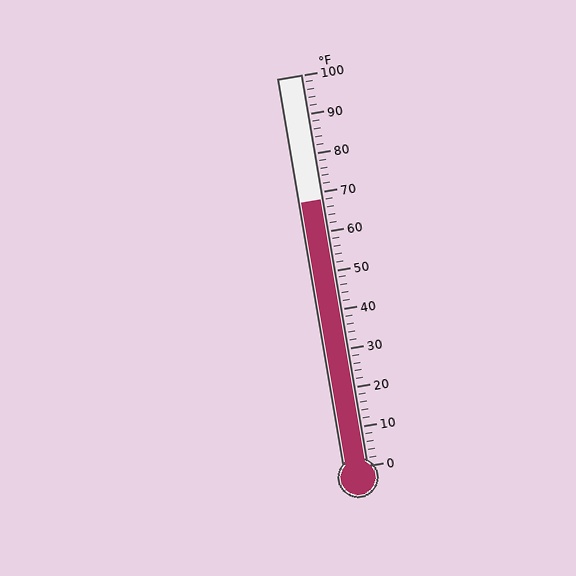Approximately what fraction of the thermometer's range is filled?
The thermometer is filled to approximately 70% of its range.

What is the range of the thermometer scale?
The thermometer scale ranges from 0°F to 100°F.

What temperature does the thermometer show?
The thermometer shows approximately 68°F.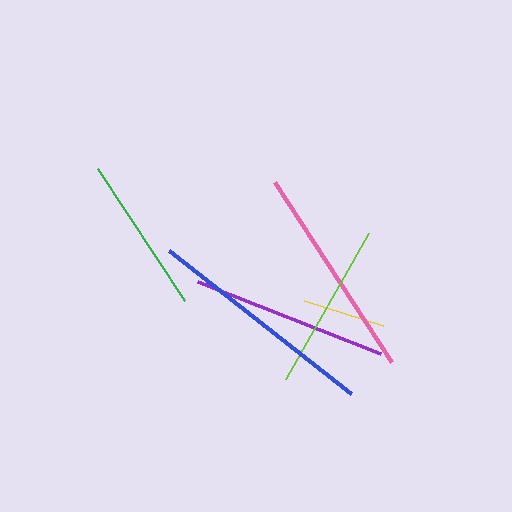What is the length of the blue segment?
The blue segment is approximately 231 pixels long.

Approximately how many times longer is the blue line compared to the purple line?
The blue line is approximately 1.2 times the length of the purple line.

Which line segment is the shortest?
The yellow line is the shortest at approximately 83 pixels.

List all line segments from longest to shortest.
From longest to shortest: blue, pink, purple, lime, green, yellow.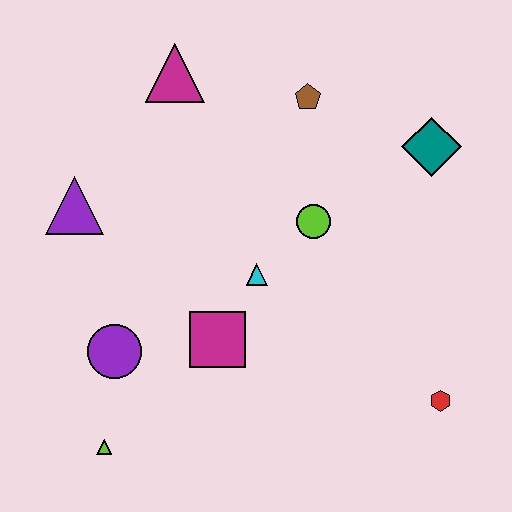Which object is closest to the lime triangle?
The purple circle is closest to the lime triangle.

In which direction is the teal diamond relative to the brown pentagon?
The teal diamond is to the right of the brown pentagon.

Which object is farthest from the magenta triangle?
The red hexagon is farthest from the magenta triangle.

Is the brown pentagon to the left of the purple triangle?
No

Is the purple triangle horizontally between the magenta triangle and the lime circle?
No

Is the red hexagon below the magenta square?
Yes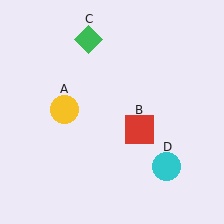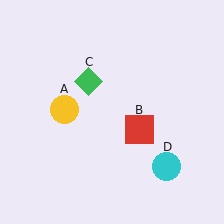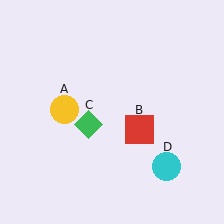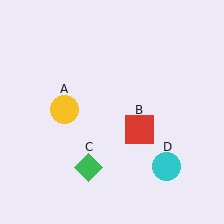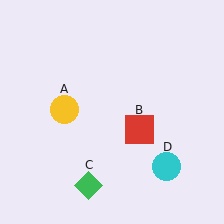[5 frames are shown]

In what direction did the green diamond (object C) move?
The green diamond (object C) moved down.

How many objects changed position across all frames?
1 object changed position: green diamond (object C).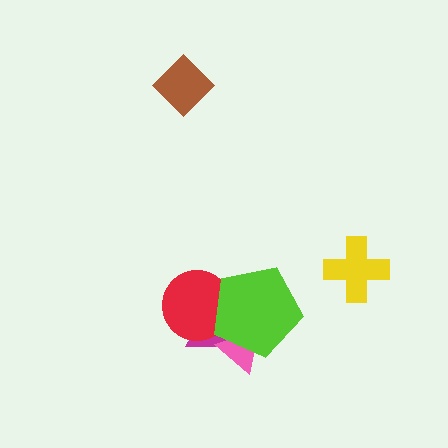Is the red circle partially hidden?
Yes, it is partially covered by another shape.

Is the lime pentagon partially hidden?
No, no other shape covers it.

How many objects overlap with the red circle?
2 objects overlap with the red circle.